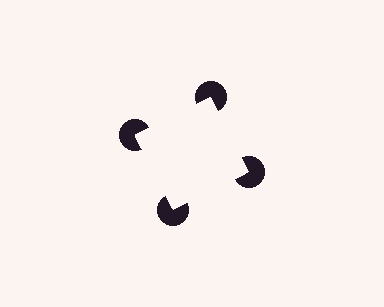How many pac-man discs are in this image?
There are 4 — one at each vertex of the illusory square.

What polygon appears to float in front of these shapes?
An illusory square — its edges are inferred from the aligned wedge cuts in the pac-man discs, not physically drawn.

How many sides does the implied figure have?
4 sides.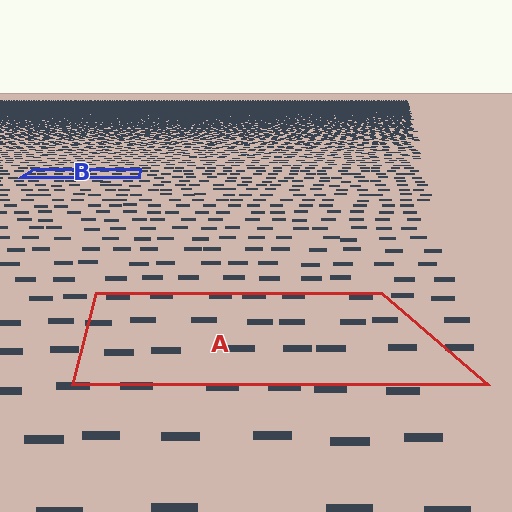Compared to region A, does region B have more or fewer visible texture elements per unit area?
Region B has more texture elements per unit area — they are packed more densely because it is farther away.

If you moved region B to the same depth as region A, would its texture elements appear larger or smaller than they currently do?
They would appear larger. At a closer depth, the same texture elements are projected at a bigger on-screen size.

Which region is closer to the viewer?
Region A is closer. The texture elements there are larger and more spread out.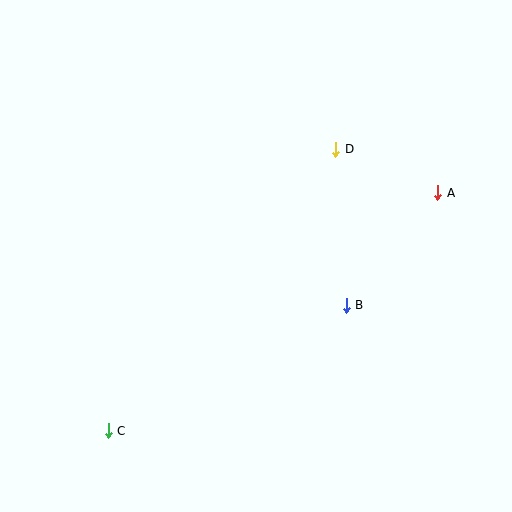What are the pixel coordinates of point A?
Point A is at (438, 193).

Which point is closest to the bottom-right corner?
Point B is closest to the bottom-right corner.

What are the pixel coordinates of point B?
Point B is at (346, 305).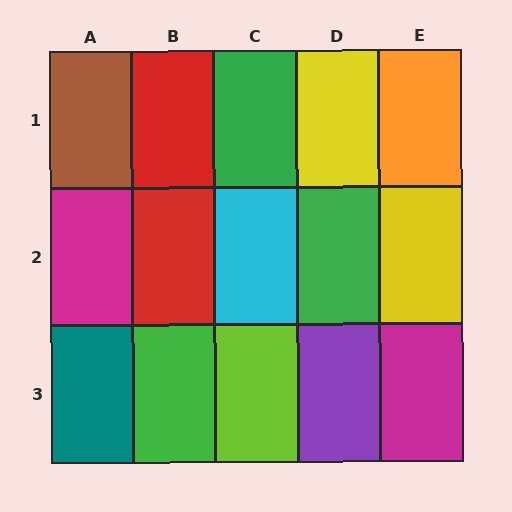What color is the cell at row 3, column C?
Lime.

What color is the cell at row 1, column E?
Orange.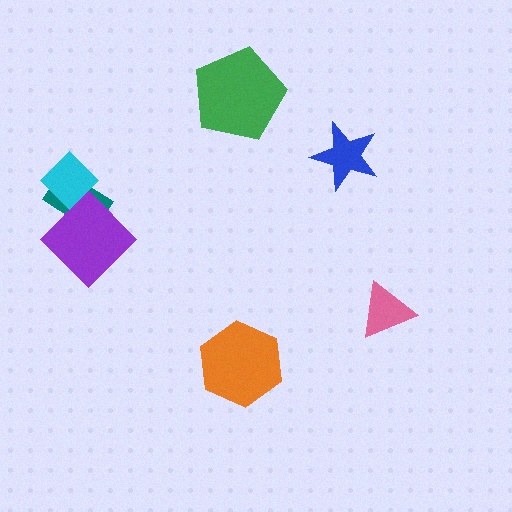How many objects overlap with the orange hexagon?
0 objects overlap with the orange hexagon.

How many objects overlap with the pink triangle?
0 objects overlap with the pink triangle.